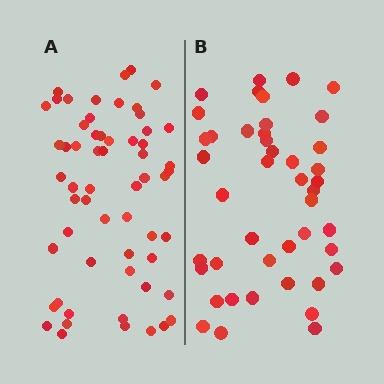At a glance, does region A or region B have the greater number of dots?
Region A (the left region) has more dots.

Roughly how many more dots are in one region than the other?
Region A has approximately 15 more dots than region B.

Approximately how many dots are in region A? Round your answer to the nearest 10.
About 60 dots. (The exact count is 59, which rounds to 60.)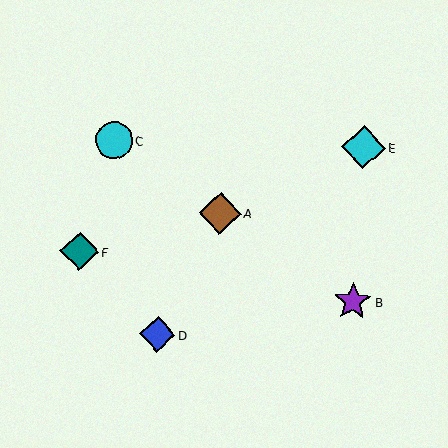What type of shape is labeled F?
Shape F is a teal diamond.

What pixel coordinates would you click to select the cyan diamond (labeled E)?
Click at (363, 147) to select the cyan diamond E.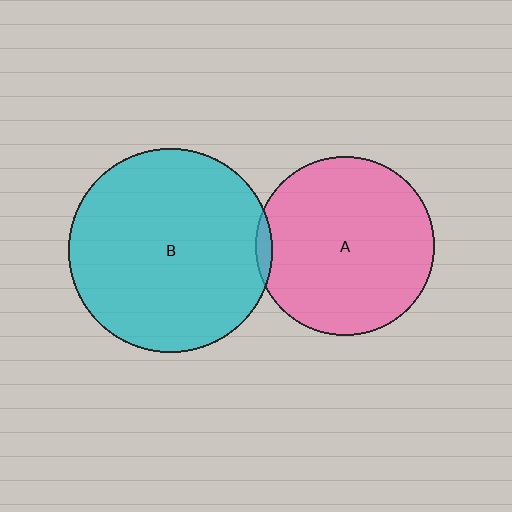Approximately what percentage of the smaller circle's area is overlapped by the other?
Approximately 5%.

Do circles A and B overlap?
Yes.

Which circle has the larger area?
Circle B (cyan).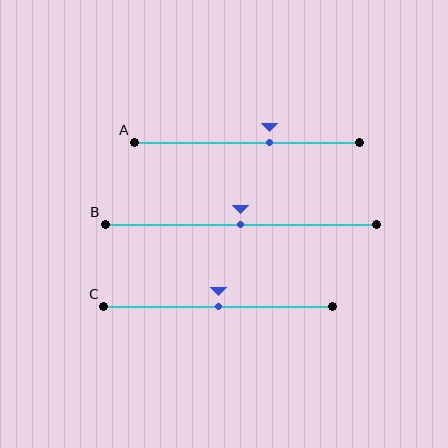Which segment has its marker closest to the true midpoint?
Segment B has its marker closest to the true midpoint.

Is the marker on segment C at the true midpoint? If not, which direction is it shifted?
Yes, the marker on segment C is at the true midpoint.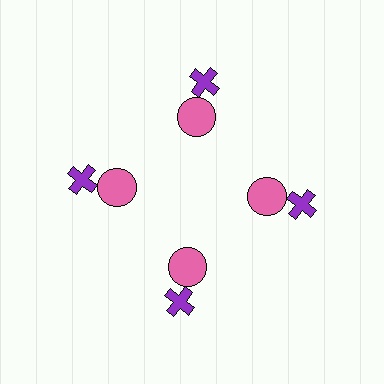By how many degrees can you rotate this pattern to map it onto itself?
The pattern maps onto itself every 90 degrees of rotation.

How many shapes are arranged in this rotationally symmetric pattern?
There are 8 shapes, arranged in 4 groups of 2.